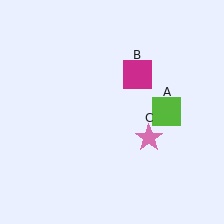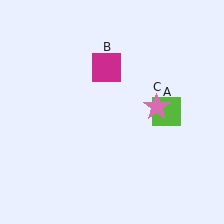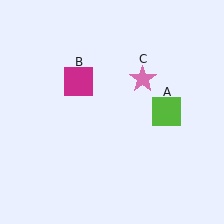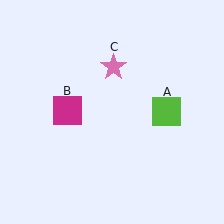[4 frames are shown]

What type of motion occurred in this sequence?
The magenta square (object B), pink star (object C) rotated counterclockwise around the center of the scene.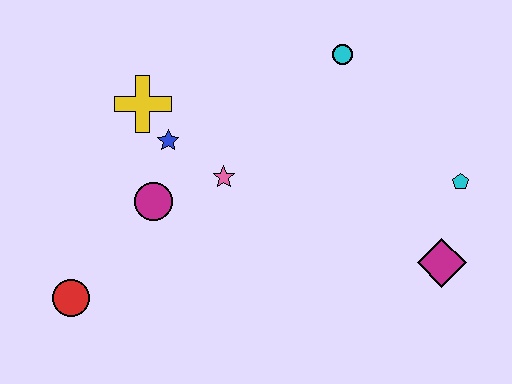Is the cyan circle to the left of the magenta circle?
No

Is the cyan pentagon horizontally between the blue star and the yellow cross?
No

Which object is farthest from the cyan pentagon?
The red circle is farthest from the cyan pentagon.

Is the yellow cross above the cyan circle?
No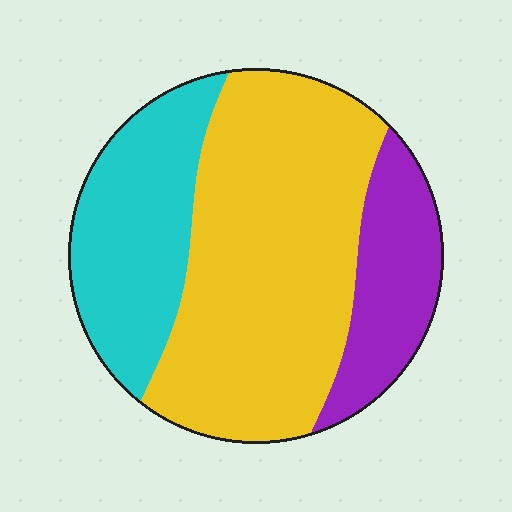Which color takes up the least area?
Purple, at roughly 20%.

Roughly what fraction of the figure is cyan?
Cyan covers around 25% of the figure.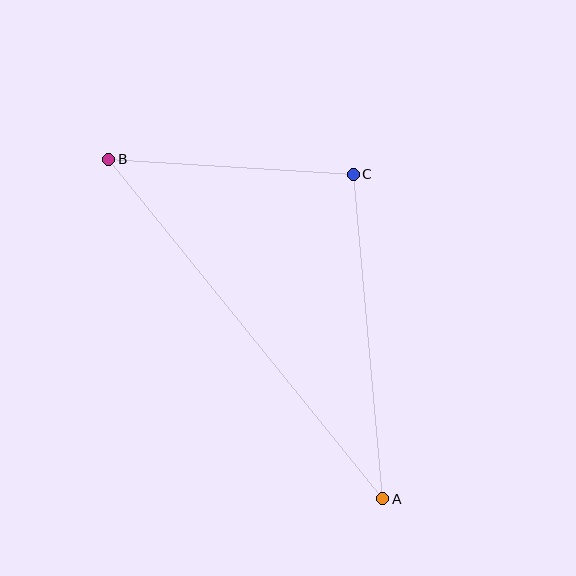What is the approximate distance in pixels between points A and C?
The distance between A and C is approximately 326 pixels.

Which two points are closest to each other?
Points B and C are closest to each other.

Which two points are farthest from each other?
Points A and B are farthest from each other.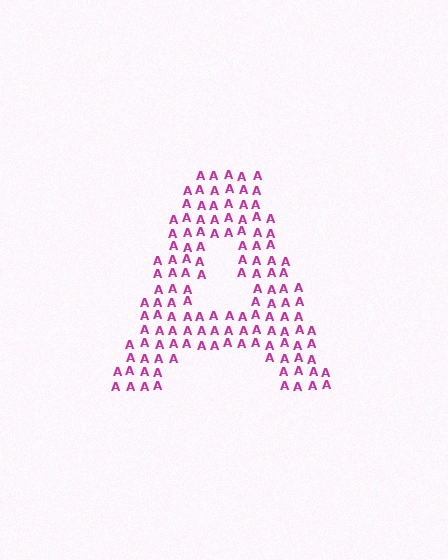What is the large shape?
The large shape is the letter A.